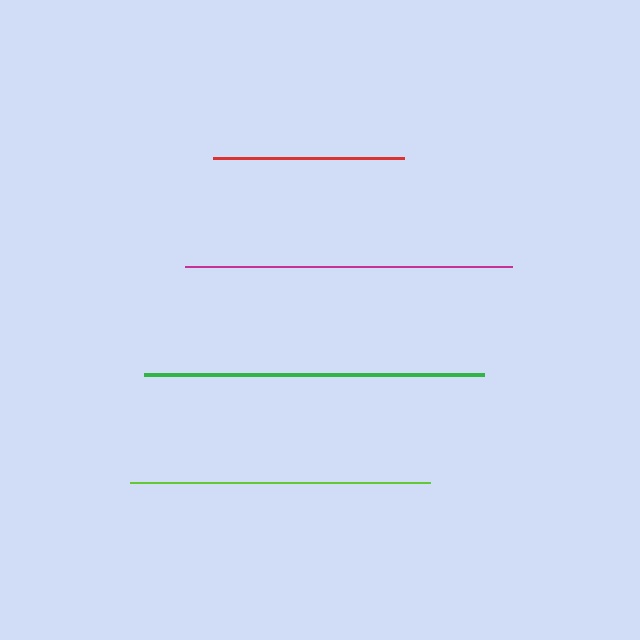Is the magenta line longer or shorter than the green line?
The green line is longer than the magenta line.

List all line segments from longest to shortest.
From longest to shortest: green, magenta, lime, red.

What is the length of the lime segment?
The lime segment is approximately 301 pixels long.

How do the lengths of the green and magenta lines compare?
The green and magenta lines are approximately the same length.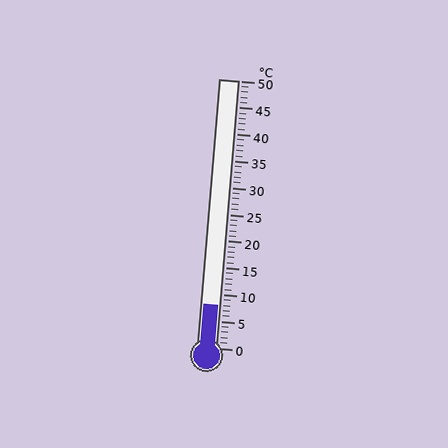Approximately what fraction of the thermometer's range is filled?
The thermometer is filled to approximately 15% of its range.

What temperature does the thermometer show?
The thermometer shows approximately 8°C.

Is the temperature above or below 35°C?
The temperature is below 35°C.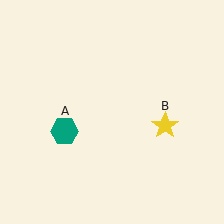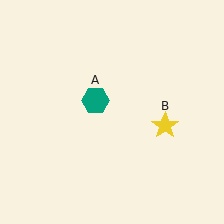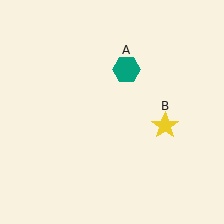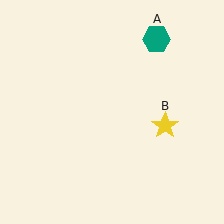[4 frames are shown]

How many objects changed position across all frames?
1 object changed position: teal hexagon (object A).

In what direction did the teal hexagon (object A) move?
The teal hexagon (object A) moved up and to the right.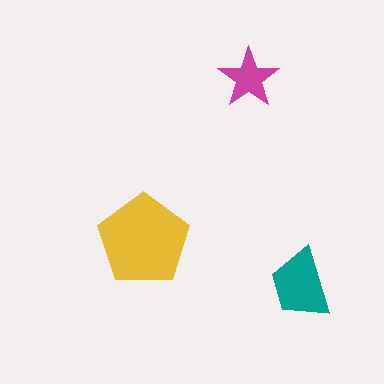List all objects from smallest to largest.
The magenta star, the teal trapezoid, the yellow pentagon.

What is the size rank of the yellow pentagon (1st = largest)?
1st.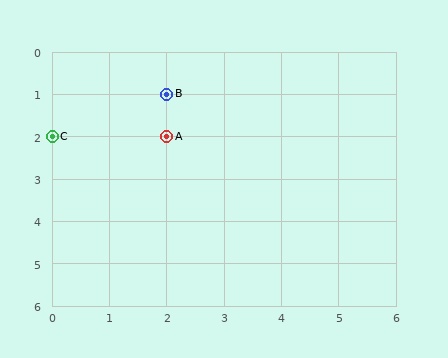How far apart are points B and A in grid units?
Points B and A are 1 row apart.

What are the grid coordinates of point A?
Point A is at grid coordinates (2, 2).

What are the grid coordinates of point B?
Point B is at grid coordinates (2, 1).